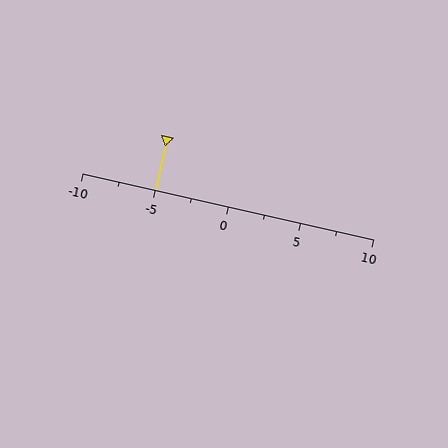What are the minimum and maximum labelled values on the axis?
The axis runs from -10 to 10.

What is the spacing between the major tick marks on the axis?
The major ticks are spaced 5 apart.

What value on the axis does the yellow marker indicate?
The marker indicates approximately -5.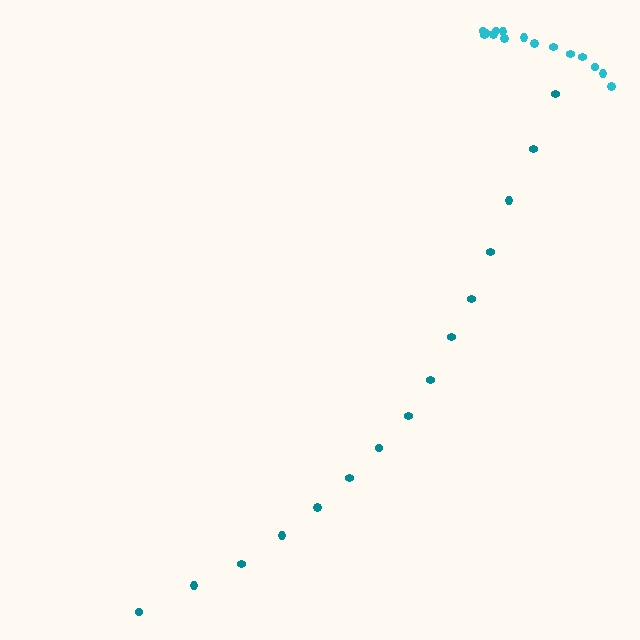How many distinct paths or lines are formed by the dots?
There are 2 distinct paths.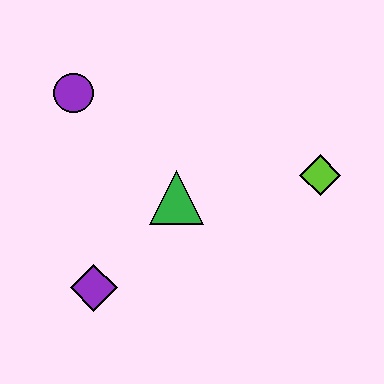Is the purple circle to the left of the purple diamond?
Yes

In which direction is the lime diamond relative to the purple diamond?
The lime diamond is to the right of the purple diamond.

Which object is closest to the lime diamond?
The green triangle is closest to the lime diamond.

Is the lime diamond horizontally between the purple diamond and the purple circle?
No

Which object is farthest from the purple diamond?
The lime diamond is farthest from the purple diamond.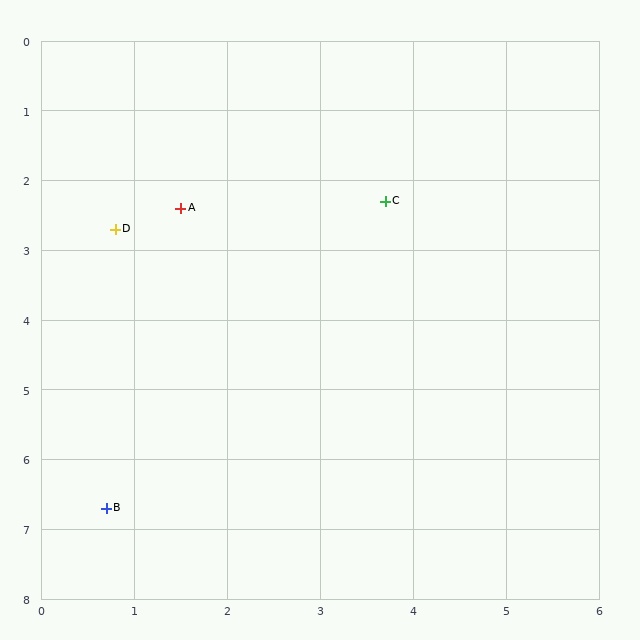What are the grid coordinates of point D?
Point D is at approximately (0.8, 2.7).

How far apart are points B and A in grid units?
Points B and A are about 4.4 grid units apart.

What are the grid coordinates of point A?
Point A is at approximately (1.5, 2.4).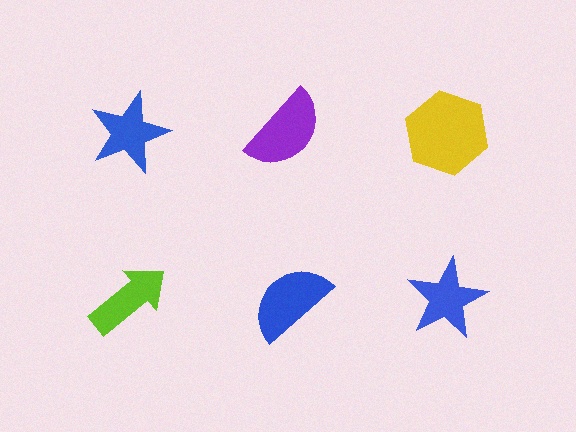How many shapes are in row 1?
3 shapes.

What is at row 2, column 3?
A blue star.